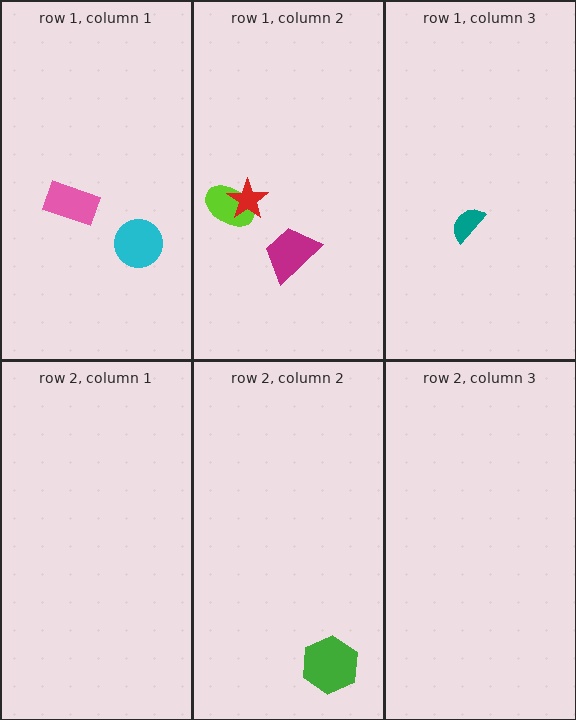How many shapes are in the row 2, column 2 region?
1.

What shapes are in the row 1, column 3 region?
The teal semicircle.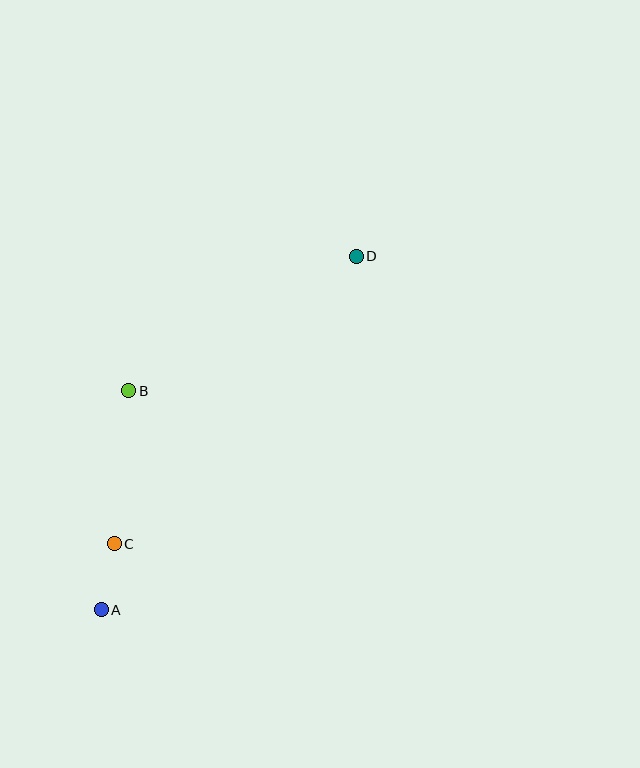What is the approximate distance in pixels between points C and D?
The distance between C and D is approximately 376 pixels.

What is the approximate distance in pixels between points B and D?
The distance between B and D is approximately 264 pixels.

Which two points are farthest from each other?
Points A and D are farthest from each other.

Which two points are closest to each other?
Points A and C are closest to each other.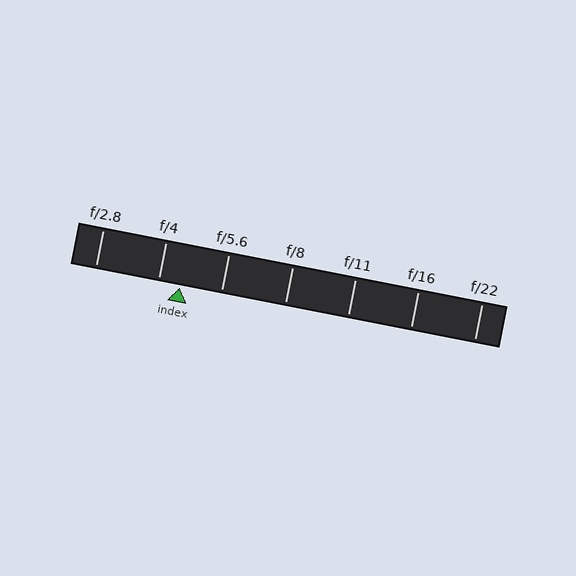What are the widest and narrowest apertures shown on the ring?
The widest aperture shown is f/2.8 and the narrowest is f/22.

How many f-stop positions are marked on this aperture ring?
There are 7 f-stop positions marked.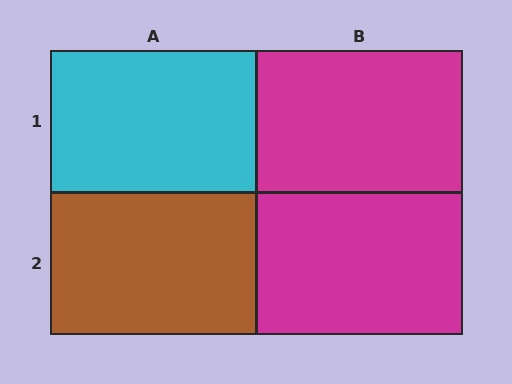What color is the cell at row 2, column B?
Magenta.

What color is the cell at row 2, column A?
Brown.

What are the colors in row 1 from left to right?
Cyan, magenta.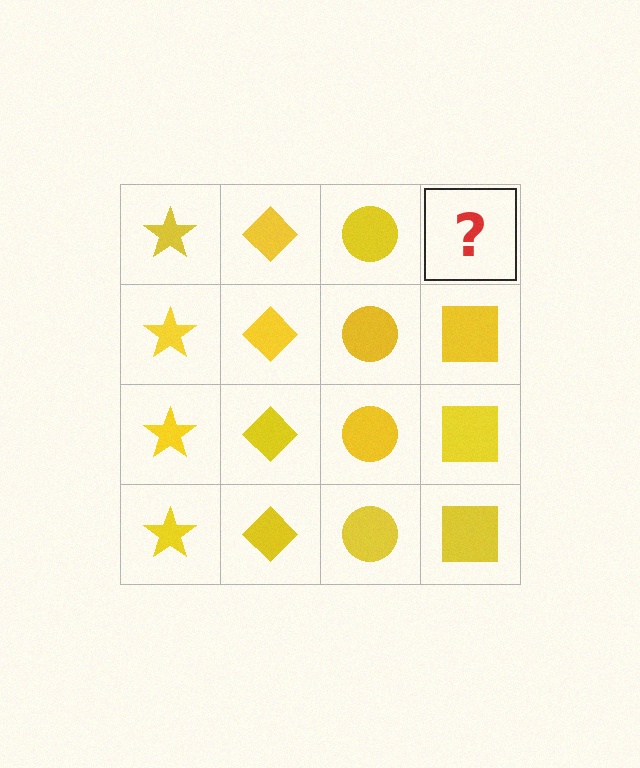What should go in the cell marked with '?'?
The missing cell should contain a yellow square.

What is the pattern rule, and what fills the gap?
The rule is that each column has a consistent shape. The gap should be filled with a yellow square.